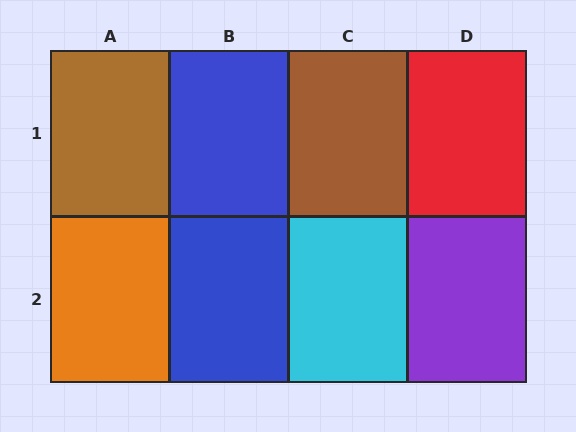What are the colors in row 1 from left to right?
Brown, blue, brown, red.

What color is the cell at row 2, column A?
Orange.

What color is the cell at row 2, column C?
Cyan.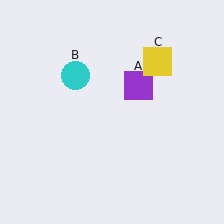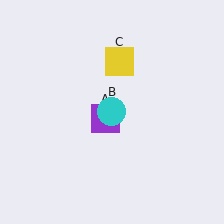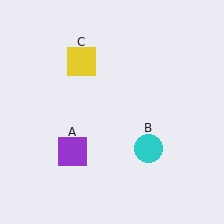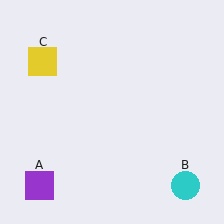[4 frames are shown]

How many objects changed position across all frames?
3 objects changed position: purple square (object A), cyan circle (object B), yellow square (object C).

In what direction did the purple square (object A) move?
The purple square (object A) moved down and to the left.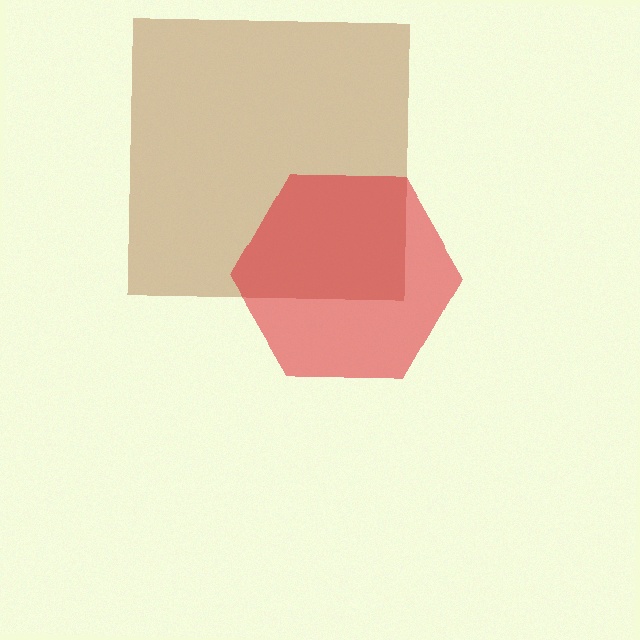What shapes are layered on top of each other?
The layered shapes are: a brown square, a red hexagon.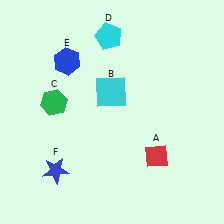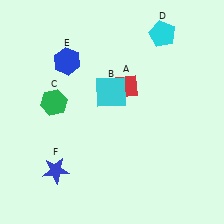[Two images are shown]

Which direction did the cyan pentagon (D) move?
The cyan pentagon (D) moved right.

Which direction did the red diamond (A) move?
The red diamond (A) moved up.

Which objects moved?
The objects that moved are: the red diamond (A), the cyan pentagon (D).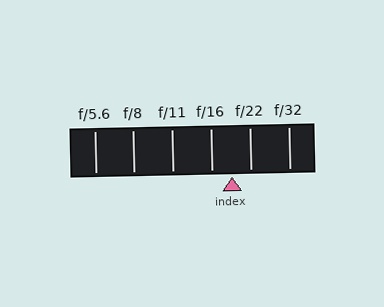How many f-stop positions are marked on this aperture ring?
There are 6 f-stop positions marked.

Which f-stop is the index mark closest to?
The index mark is closest to f/22.